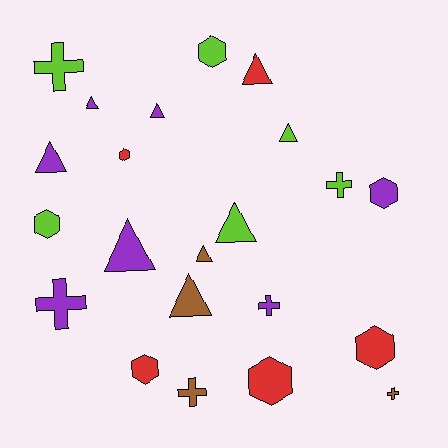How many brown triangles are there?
There are 2 brown triangles.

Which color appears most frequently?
Purple, with 7 objects.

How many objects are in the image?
There are 22 objects.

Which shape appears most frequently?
Triangle, with 9 objects.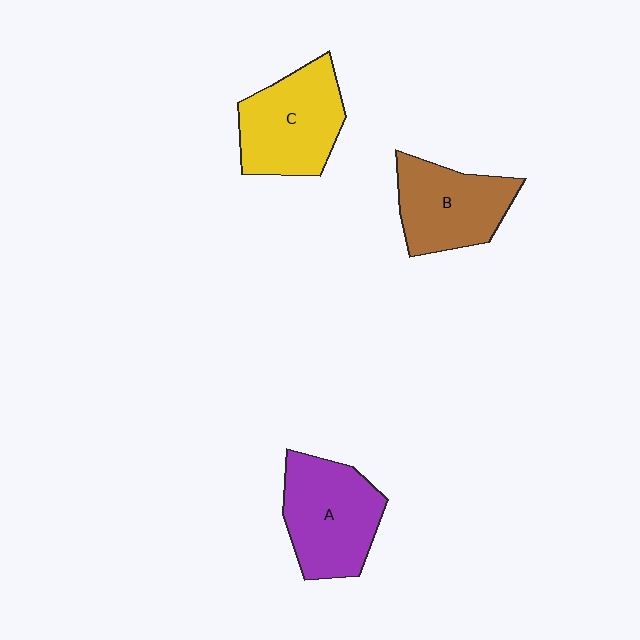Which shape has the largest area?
Shape A (purple).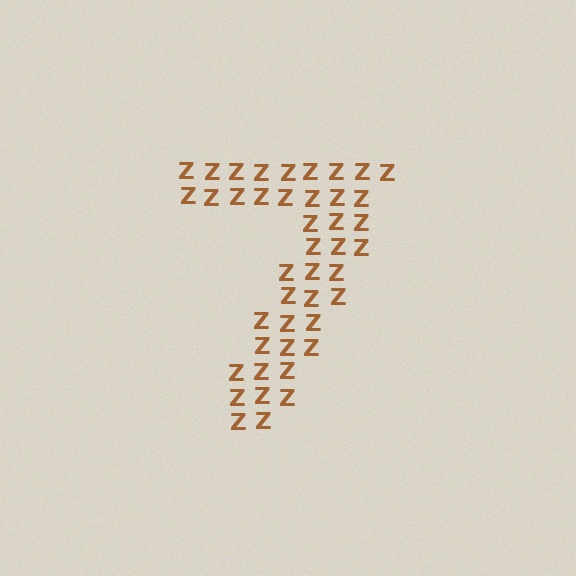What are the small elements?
The small elements are letter Z's.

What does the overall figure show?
The overall figure shows the digit 7.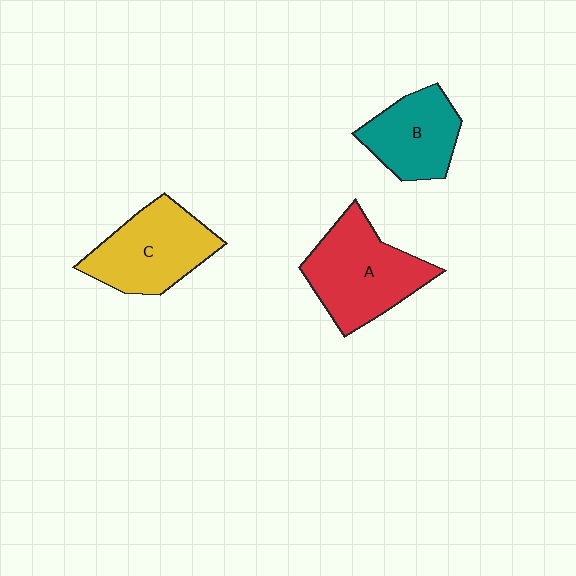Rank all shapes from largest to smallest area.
From largest to smallest: A (red), C (yellow), B (teal).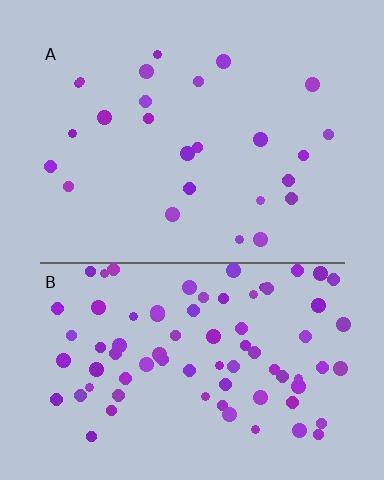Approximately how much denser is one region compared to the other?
Approximately 3.1× — region B over region A.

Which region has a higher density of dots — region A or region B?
B (the bottom).